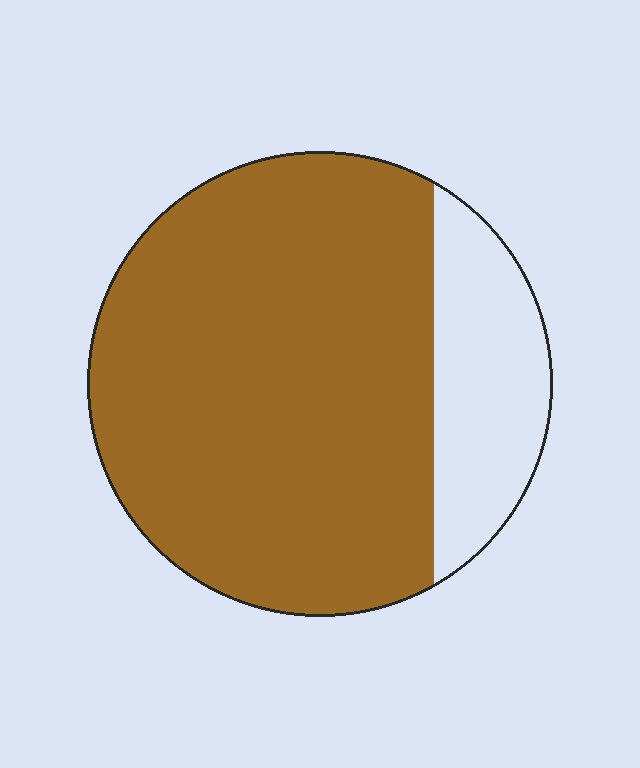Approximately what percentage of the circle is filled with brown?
Approximately 80%.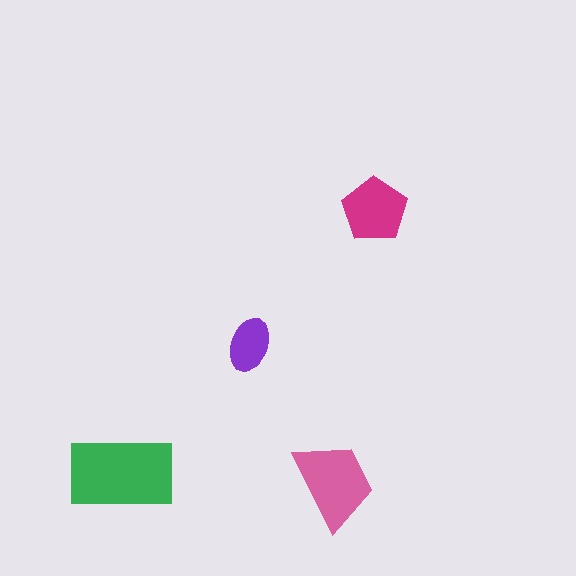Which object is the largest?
The green rectangle.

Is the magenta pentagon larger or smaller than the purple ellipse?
Larger.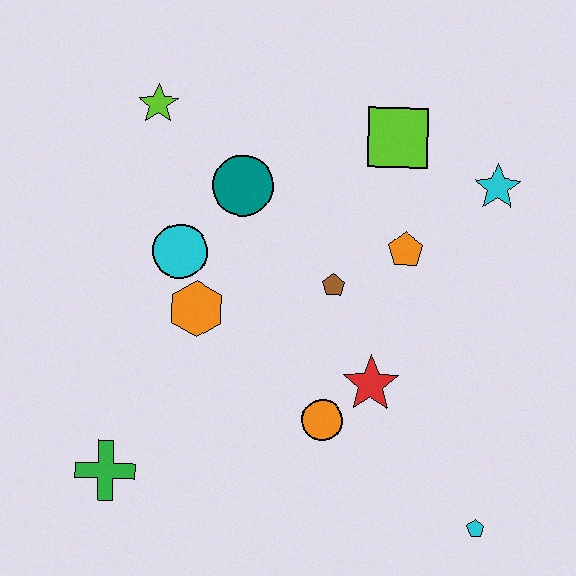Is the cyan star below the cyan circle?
No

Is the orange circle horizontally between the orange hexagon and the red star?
Yes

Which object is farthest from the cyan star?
The green cross is farthest from the cyan star.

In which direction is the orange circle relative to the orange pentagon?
The orange circle is below the orange pentagon.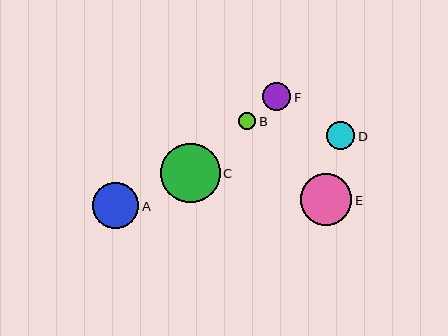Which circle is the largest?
Circle C is the largest with a size of approximately 59 pixels.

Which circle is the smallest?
Circle B is the smallest with a size of approximately 18 pixels.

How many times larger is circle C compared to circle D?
Circle C is approximately 2.1 times the size of circle D.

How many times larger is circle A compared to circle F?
Circle A is approximately 1.7 times the size of circle F.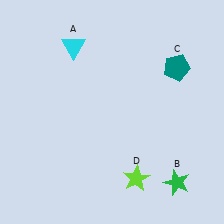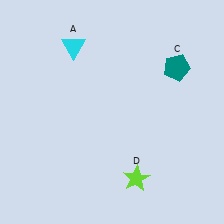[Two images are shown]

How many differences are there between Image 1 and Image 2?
There is 1 difference between the two images.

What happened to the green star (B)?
The green star (B) was removed in Image 2. It was in the bottom-right area of Image 1.